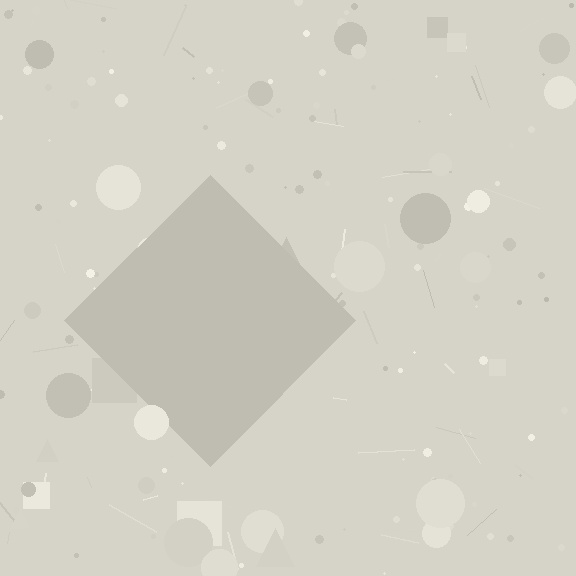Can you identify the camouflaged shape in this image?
The camouflaged shape is a diamond.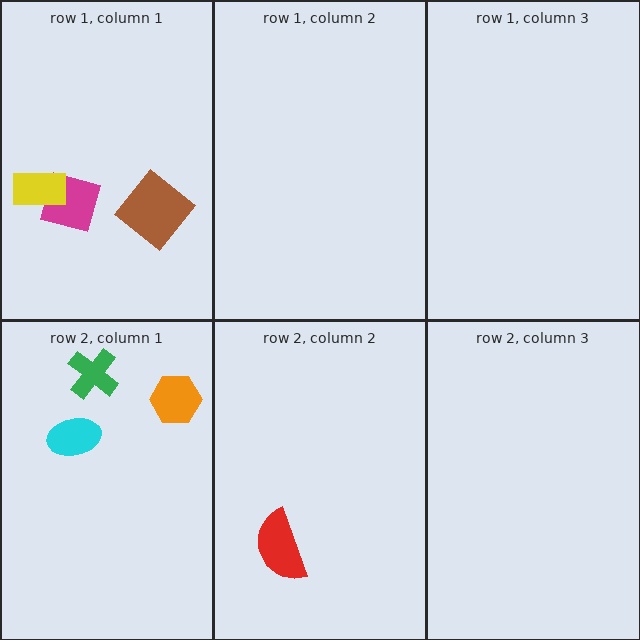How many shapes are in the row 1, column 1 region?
3.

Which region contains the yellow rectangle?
The row 1, column 1 region.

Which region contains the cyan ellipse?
The row 2, column 1 region.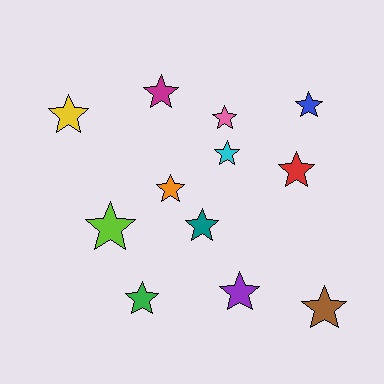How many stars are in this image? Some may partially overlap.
There are 12 stars.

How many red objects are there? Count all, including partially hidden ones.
There is 1 red object.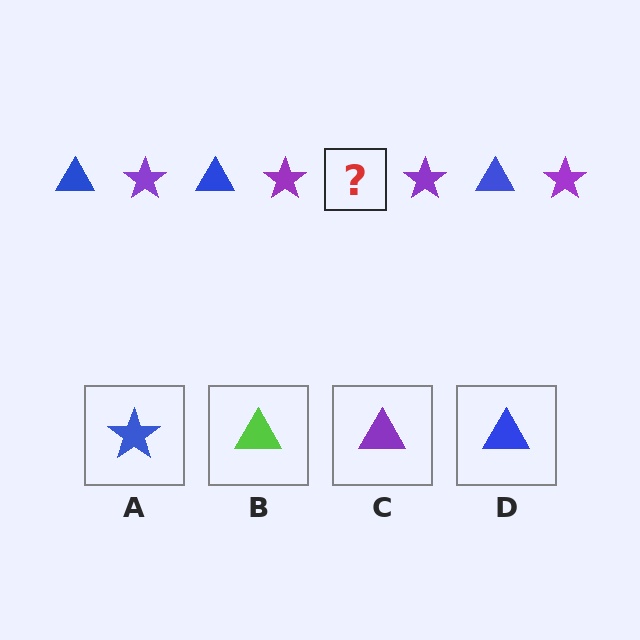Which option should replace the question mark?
Option D.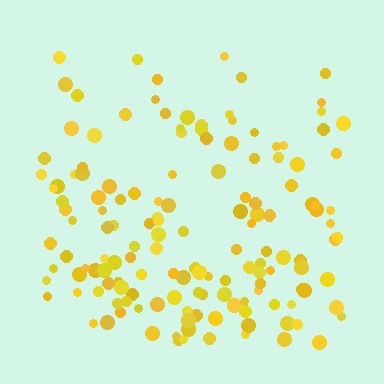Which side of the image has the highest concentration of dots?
The bottom.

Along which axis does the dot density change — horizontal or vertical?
Vertical.